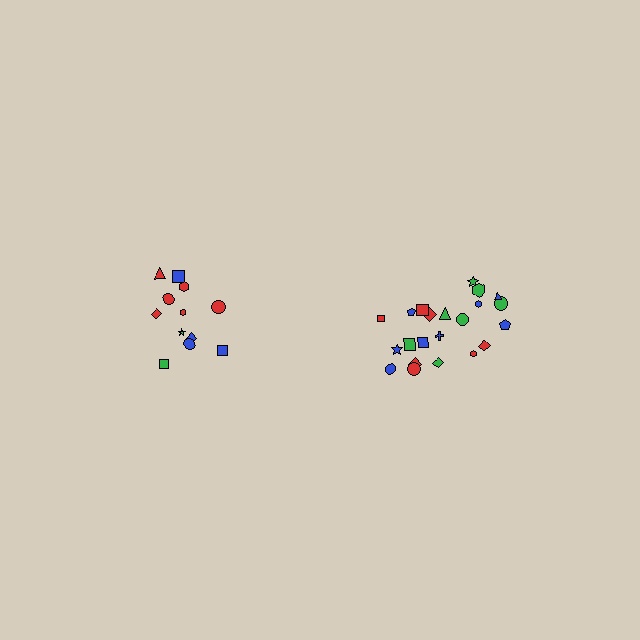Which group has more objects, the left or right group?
The right group.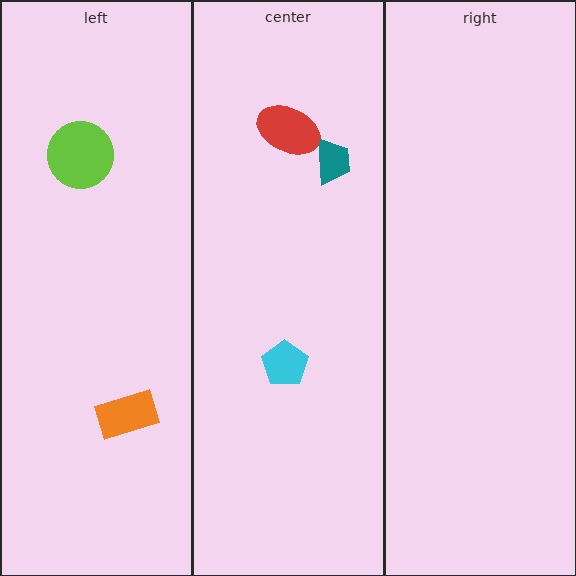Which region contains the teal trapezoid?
The center region.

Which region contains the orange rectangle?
The left region.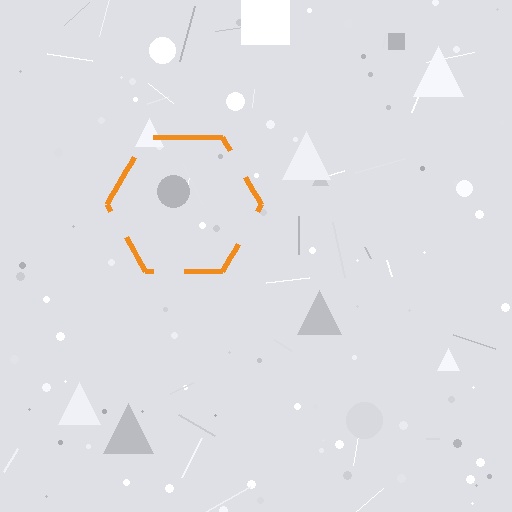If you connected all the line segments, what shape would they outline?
They would outline a hexagon.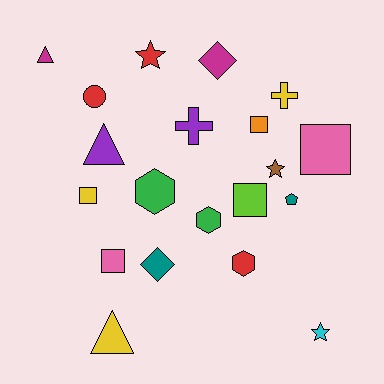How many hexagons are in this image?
There are 3 hexagons.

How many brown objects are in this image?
There is 1 brown object.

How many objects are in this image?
There are 20 objects.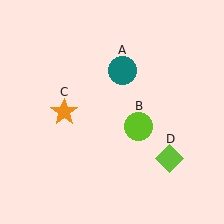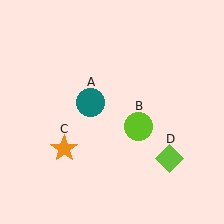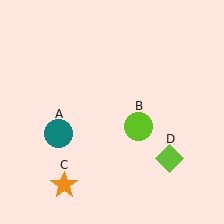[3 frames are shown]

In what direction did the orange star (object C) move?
The orange star (object C) moved down.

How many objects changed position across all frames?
2 objects changed position: teal circle (object A), orange star (object C).